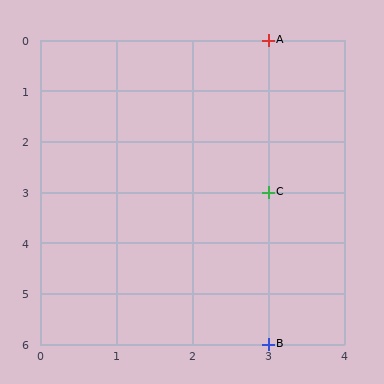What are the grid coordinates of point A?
Point A is at grid coordinates (3, 0).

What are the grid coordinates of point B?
Point B is at grid coordinates (3, 6).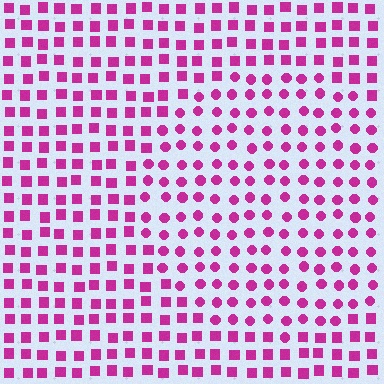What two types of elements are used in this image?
The image uses circles inside the circle region and squares outside it.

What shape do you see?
I see a circle.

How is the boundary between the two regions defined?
The boundary is defined by a change in element shape: circles inside vs. squares outside. All elements share the same color and spacing.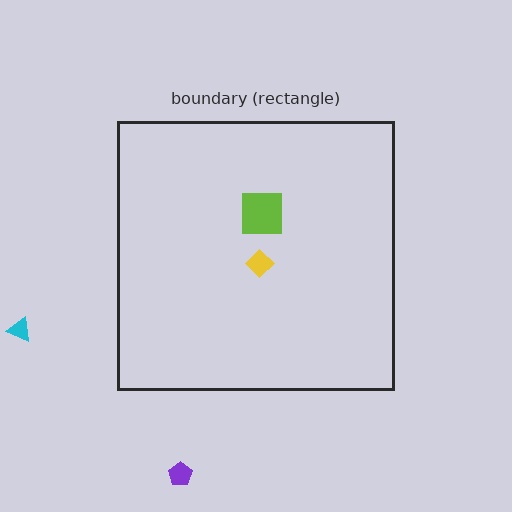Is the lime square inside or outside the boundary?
Inside.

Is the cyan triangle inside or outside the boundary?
Outside.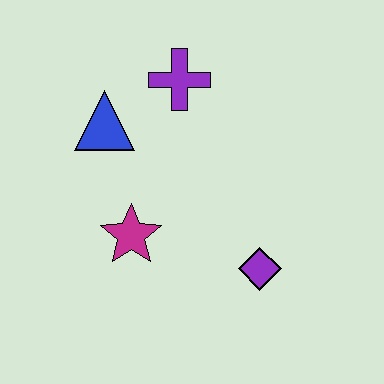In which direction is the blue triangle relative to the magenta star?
The blue triangle is above the magenta star.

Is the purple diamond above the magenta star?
No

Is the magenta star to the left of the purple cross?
Yes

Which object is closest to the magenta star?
The blue triangle is closest to the magenta star.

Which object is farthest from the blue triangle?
The purple diamond is farthest from the blue triangle.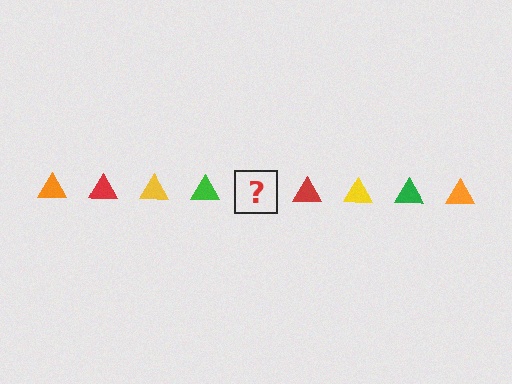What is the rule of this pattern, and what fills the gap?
The rule is that the pattern cycles through orange, red, yellow, green triangles. The gap should be filled with an orange triangle.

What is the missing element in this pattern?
The missing element is an orange triangle.